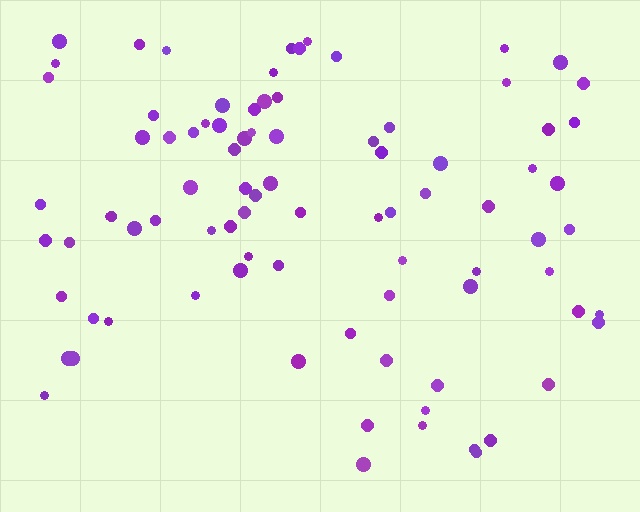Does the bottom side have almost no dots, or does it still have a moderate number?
Still a moderate number, just noticeably fewer than the top.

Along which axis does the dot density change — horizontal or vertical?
Vertical.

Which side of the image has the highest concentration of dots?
The top.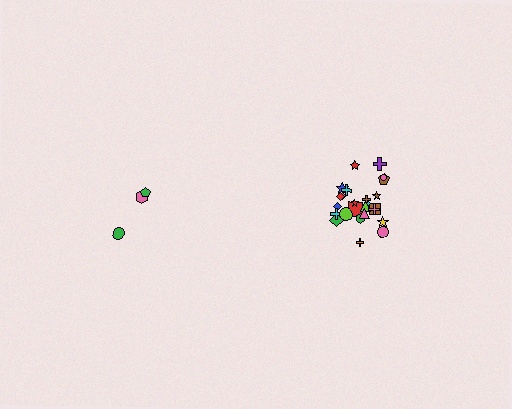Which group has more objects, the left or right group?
The right group.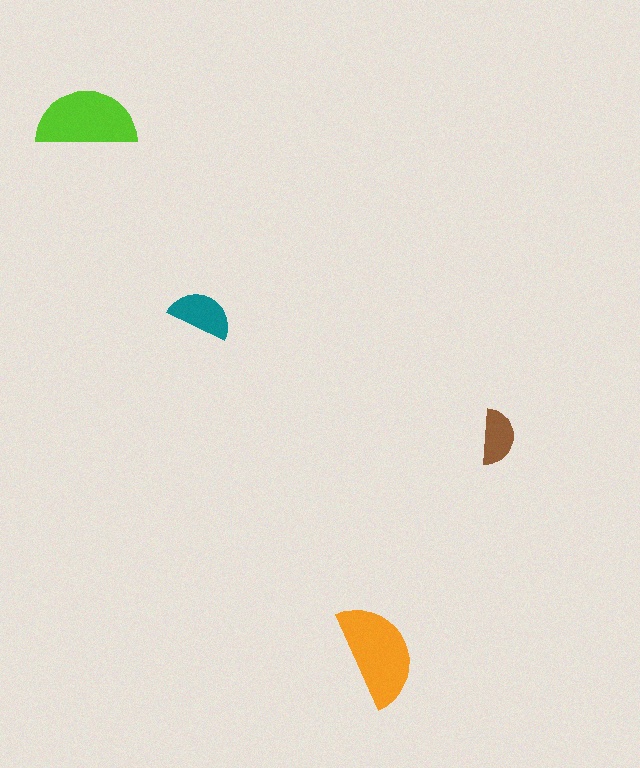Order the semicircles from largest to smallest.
the orange one, the lime one, the teal one, the brown one.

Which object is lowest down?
The orange semicircle is bottommost.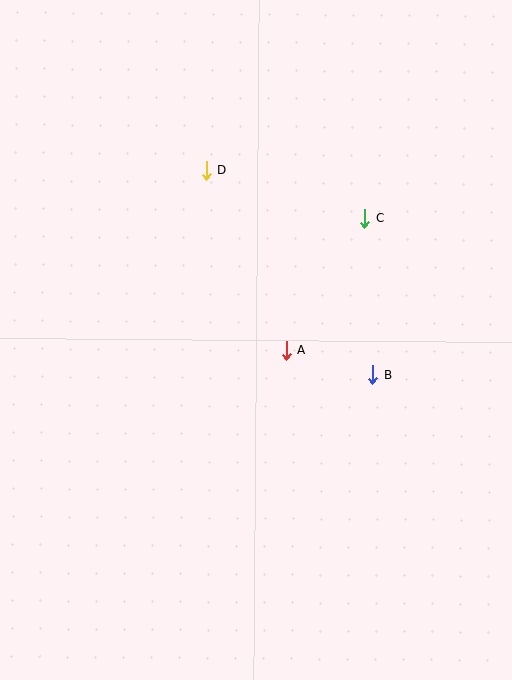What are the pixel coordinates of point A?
Point A is at (286, 351).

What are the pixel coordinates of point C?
Point C is at (365, 218).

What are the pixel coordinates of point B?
Point B is at (373, 374).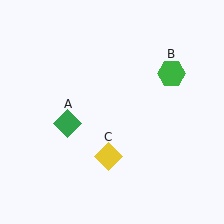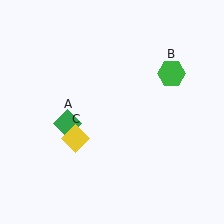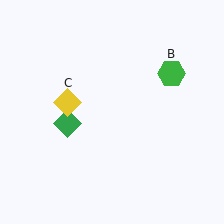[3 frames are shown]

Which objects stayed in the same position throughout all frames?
Green diamond (object A) and green hexagon (object B) remained stationary.